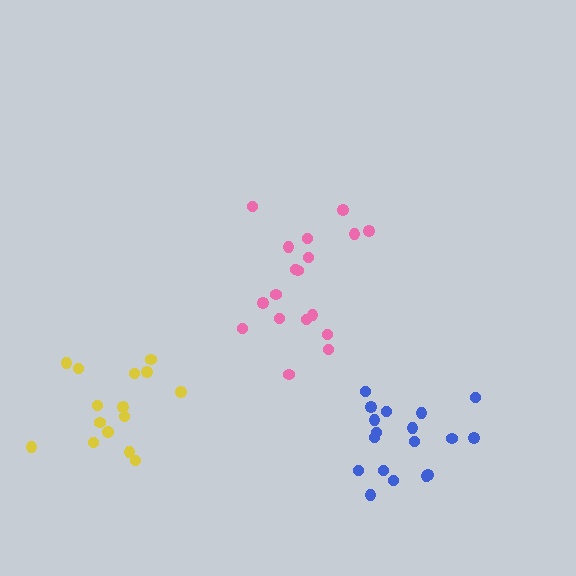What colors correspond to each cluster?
The clusters are colored: yellow, blue, pink.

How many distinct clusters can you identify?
There are 3 distinct clusters.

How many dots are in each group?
Group 1: 15 dots, Group 2: 18 dots, Group 3: 18 dots (51 total).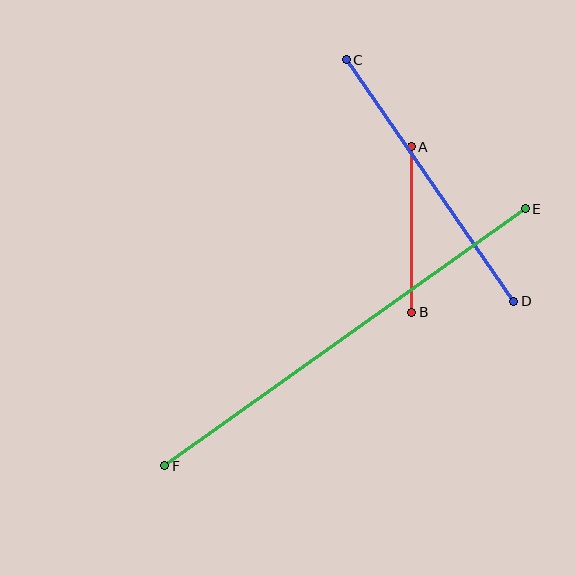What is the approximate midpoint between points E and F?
The midpoint is at approximately (345, 337) pixels.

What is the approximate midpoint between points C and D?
The midpoint is at approximately (430, 180) pixels.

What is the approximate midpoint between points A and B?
The midpoint is at approximately (411, 230) pixels.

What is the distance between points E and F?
The distance is approximately 443 pixels.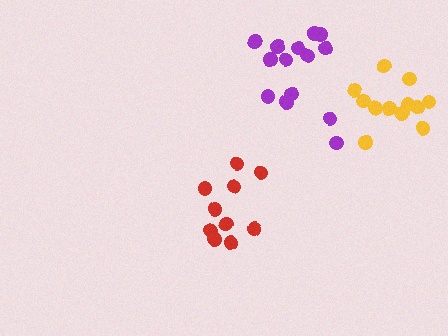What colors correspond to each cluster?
The clusters are colored: purple, yellow, red.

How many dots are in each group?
Group 1: 14 dots, Group 2: 12 dots, Group 3: 10 dots (36 total).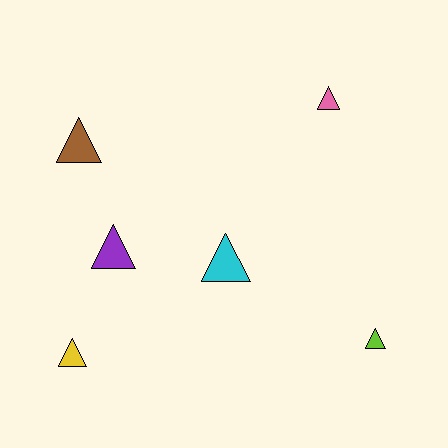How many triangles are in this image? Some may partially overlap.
There are 6 triangles.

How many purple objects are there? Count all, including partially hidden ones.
There is 1 purple object.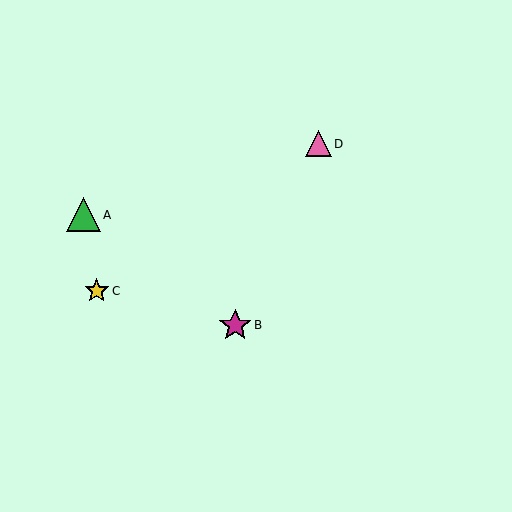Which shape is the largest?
The green triangle (labeled A) is the largest.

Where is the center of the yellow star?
The center of the yellow star is at (97, 291).